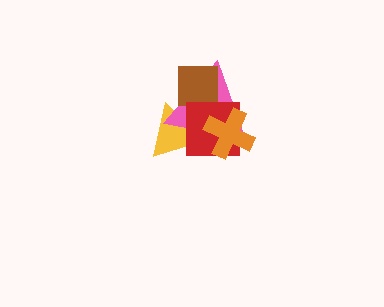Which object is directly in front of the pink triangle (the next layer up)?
The brown square is directly in front of the pink triangle.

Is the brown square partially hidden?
Yes, it is partially covered by another shape.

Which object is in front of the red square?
The orange cross is in front of the red square.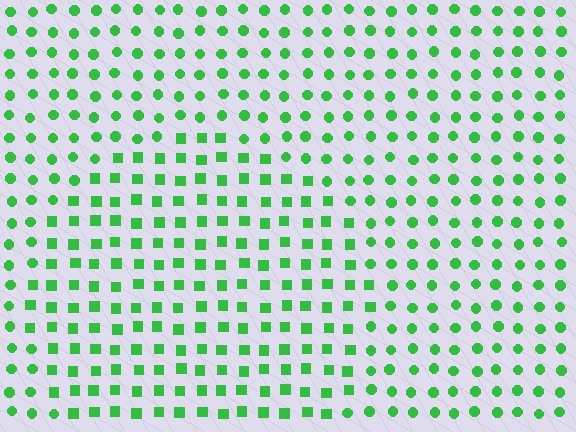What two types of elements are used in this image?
The image uses squares inside the circle region and circles outside it.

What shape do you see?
I see a circle.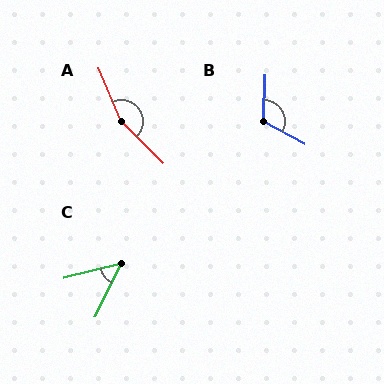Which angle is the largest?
A, at approximately 158 degrees.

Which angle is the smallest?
C, at approximately 50 degrees.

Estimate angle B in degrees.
Approximately 117 degrees.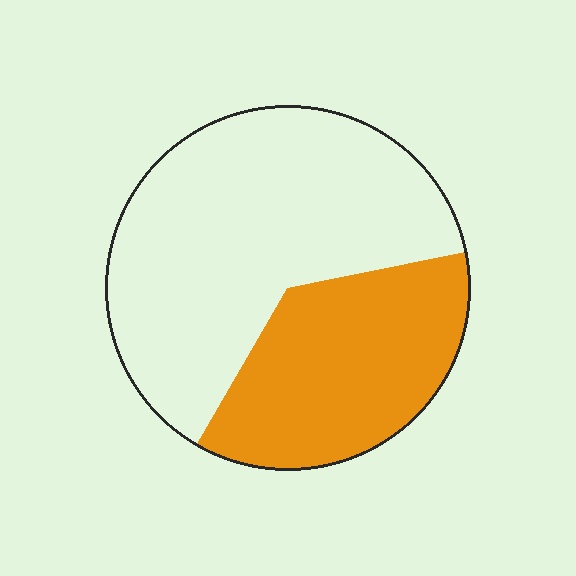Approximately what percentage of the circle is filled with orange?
Approximately 35%.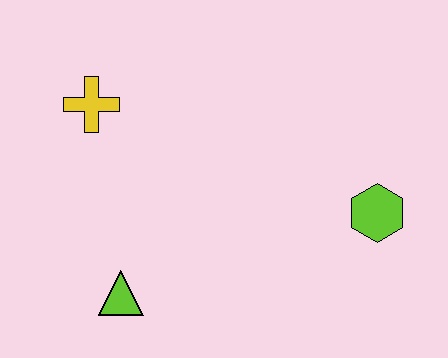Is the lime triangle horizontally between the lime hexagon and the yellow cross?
Yes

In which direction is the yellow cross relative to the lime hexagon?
The yellow cross is to the left of the lime hexagon.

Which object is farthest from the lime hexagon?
The yellow cross is farthest from the lime hexagon.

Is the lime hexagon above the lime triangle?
Yes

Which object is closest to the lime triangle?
The yellow cross is closest to the lime triangle.